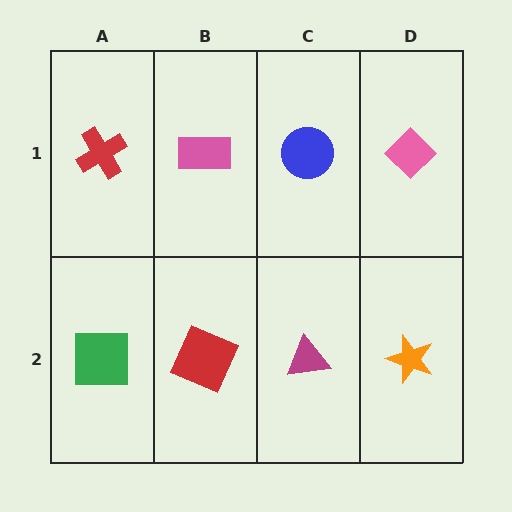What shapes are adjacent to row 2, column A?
A red cross (row 1, column A), a red square (row 2, column B).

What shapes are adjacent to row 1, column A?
A green square (row 2, column A), a pink rectangle (row 1, column B).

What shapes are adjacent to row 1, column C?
A magenta triangle (row 2, column C), a pink rectangle (row 1, column B), a pink diamond (row 1, column D).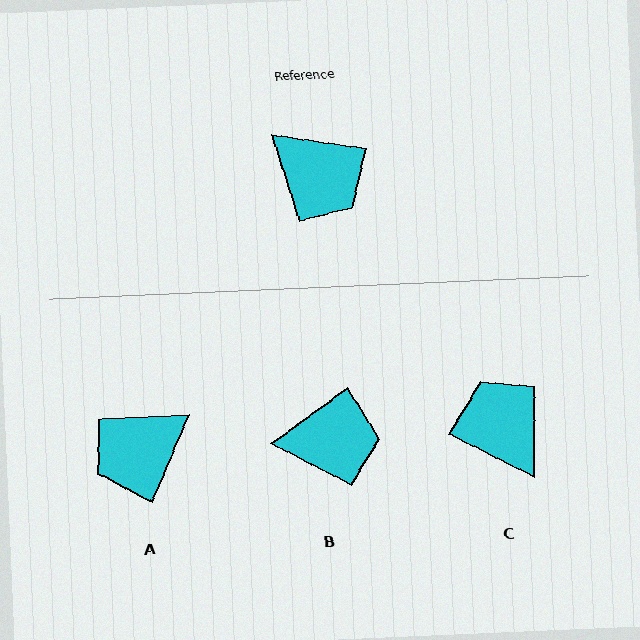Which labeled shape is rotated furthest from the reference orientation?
C, about 162 degrees away.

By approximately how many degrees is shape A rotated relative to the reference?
Approximately 105 degrees clockwise.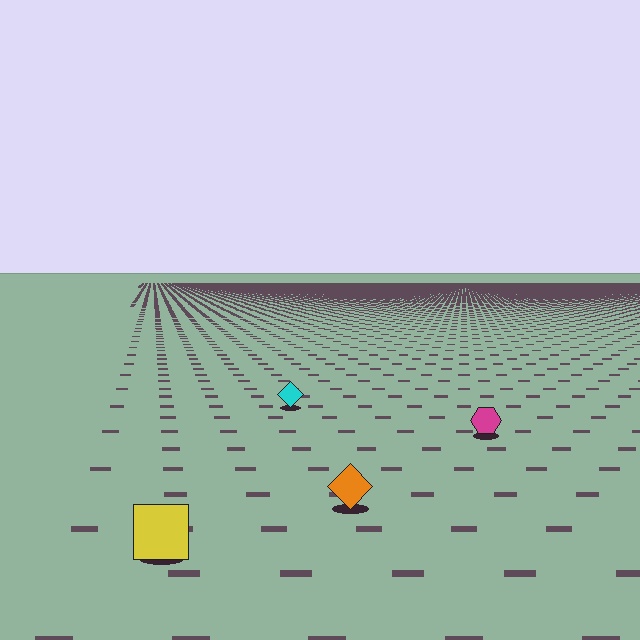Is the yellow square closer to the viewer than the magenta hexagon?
Yes. The yellow square is closer — you can tell from the texture gradient: the ground texture is coarser near it.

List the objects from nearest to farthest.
From nearest to farthest: the yellow square, the orange diamond, the magenta hexagon, the cyan diamond.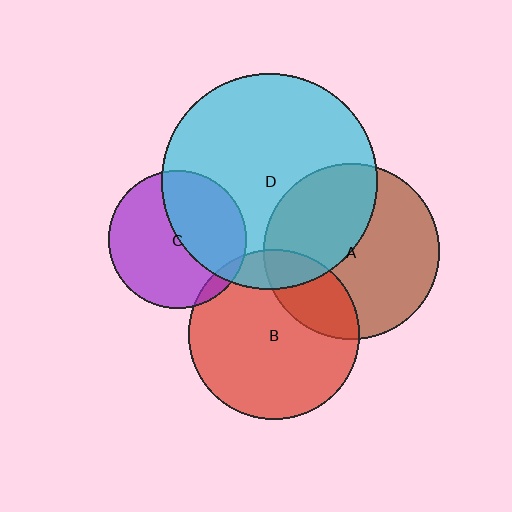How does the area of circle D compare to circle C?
Approximately 2.5 times.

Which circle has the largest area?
Circle D (cyan).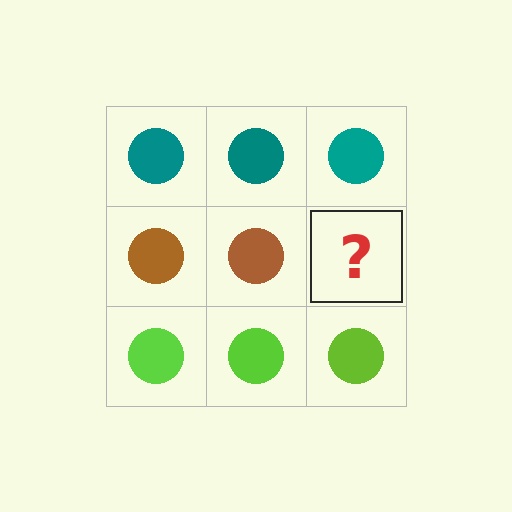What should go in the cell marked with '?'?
The missing cell should contain a brown circle.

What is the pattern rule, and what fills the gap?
The rule is that each row has a consistent color. The gap should be filled with a brown circle.